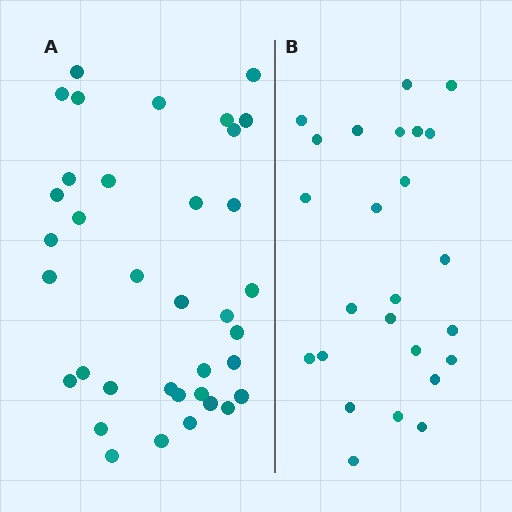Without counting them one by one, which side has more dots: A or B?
Region A (the left region) has more dots.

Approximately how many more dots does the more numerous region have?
Region A has roughly 12 or so more dots than region B.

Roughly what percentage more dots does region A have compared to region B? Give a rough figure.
About 45% more.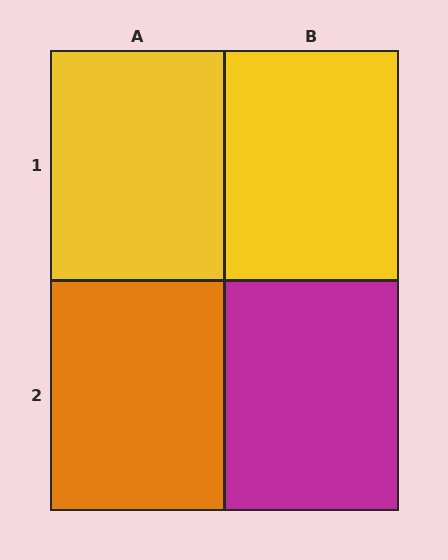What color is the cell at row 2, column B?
Magenta.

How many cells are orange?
1 cell is orange.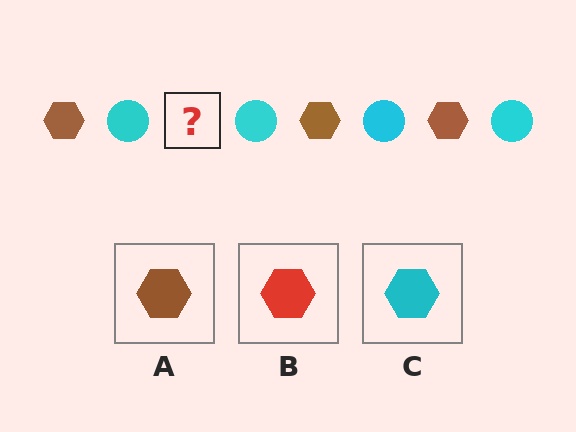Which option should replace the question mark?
Option A.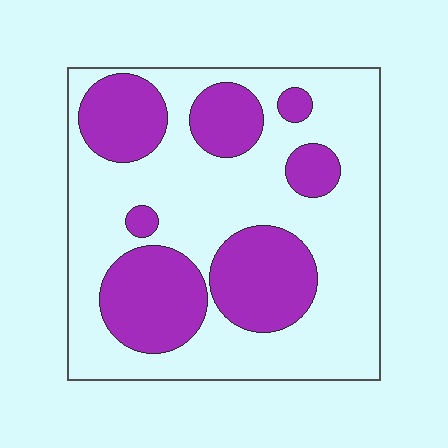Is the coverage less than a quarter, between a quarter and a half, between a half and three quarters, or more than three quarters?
Between a quarter and a half.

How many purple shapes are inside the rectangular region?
7.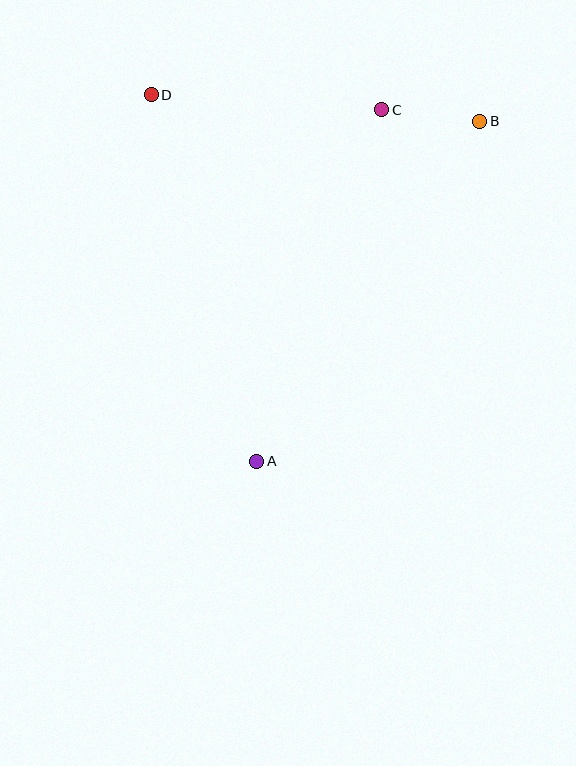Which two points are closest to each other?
Points B and C are closest to each other.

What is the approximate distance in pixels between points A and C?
The distance between A and C is approximately 373 pixels.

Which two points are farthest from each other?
Points A and B are farthest from each other.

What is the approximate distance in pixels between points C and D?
The distance between C and D is approximately 231 pixels.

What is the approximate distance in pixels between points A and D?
The distance between A and D is approximately 381 pixels.